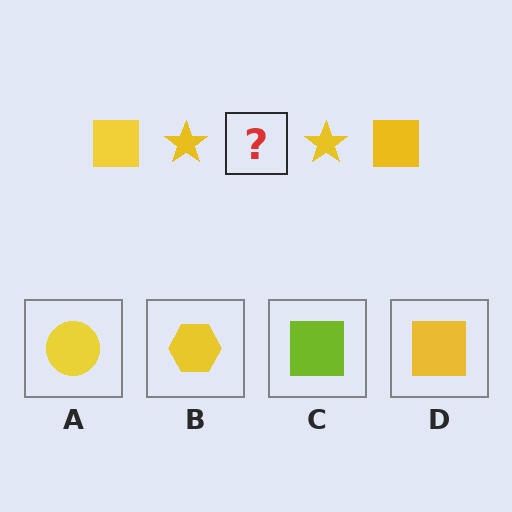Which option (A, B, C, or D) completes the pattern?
D.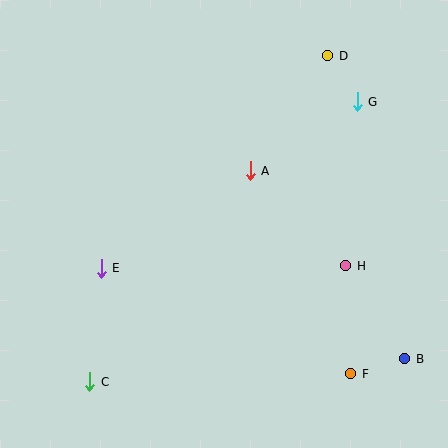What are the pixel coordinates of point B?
Point B is at (405, 359).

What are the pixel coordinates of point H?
Point H is at (346, 266).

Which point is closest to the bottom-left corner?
Point C is closest to the bottom-left corner.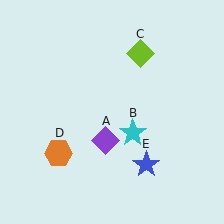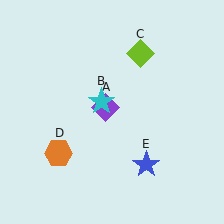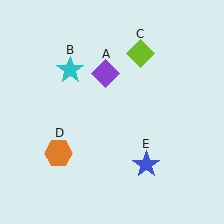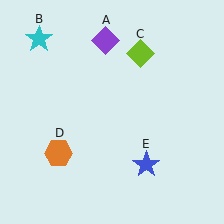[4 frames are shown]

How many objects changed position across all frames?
2 objects changed position: purple diamond (object A), cyan star (object B).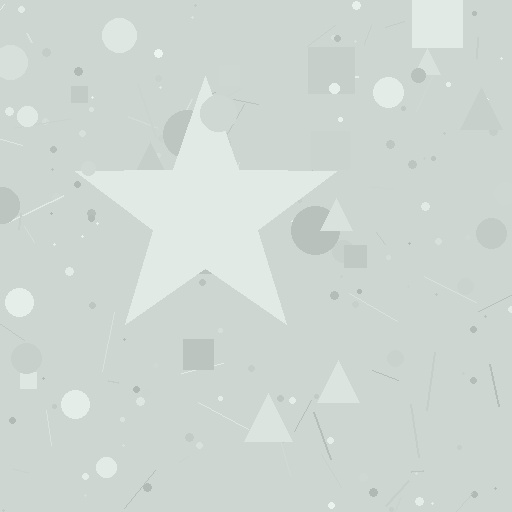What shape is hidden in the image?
A star is hidden in the image.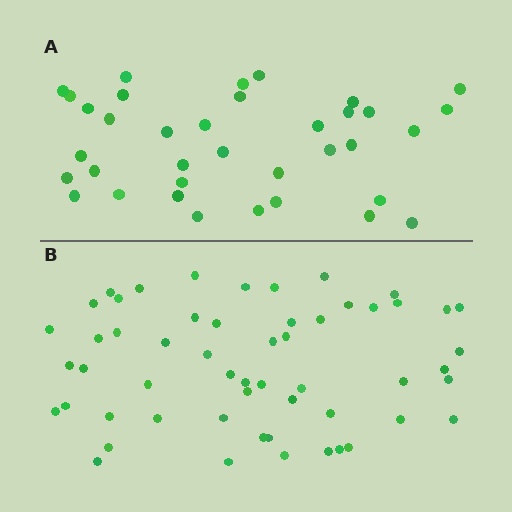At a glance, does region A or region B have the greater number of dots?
Region B (the bottom region) has more dots.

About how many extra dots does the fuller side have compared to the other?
Region B has approximately 20 more dots than region A.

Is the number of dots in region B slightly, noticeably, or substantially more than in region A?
Region B has substantially more. The ratio is roughly 1.5 to 1.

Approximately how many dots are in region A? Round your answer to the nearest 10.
About 40 dots. (The exact count is 36, which rounds to 40.)